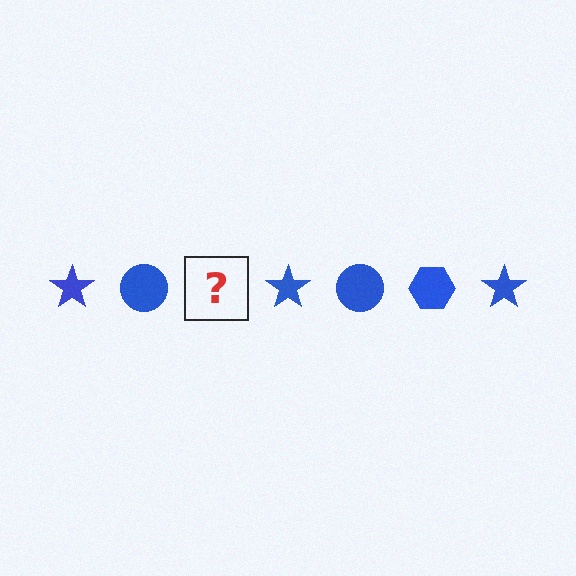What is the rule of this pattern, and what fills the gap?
The rule is that the pattern cycles through star, circle, hexagon shapes in blue. The gap should be filled with a blue hexagon.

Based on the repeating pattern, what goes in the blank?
The blank should be a blue hexagon.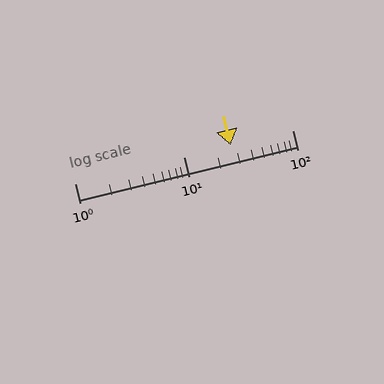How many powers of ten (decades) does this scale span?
The scale spans 2 decades, from 1 to 100.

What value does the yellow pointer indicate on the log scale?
The pointer indicates approximately 27.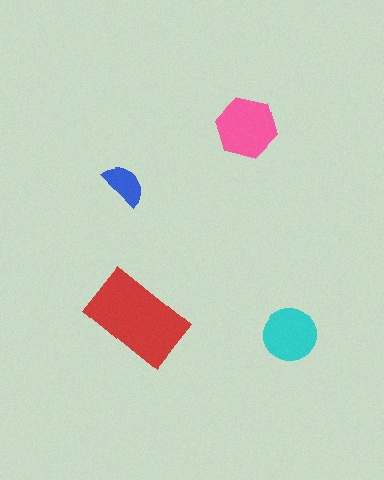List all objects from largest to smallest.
The red rectangle, the pink hexagon, the cyan circle, the blue semicircle.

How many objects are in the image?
There are 4 objects in the image.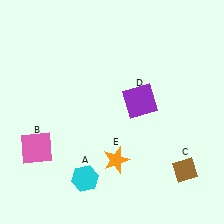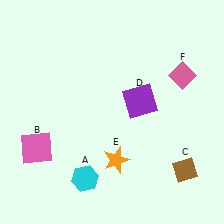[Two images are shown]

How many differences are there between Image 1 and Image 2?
There is 1 difference between the two images.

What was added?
A pink diamond (F) was added in Image 2.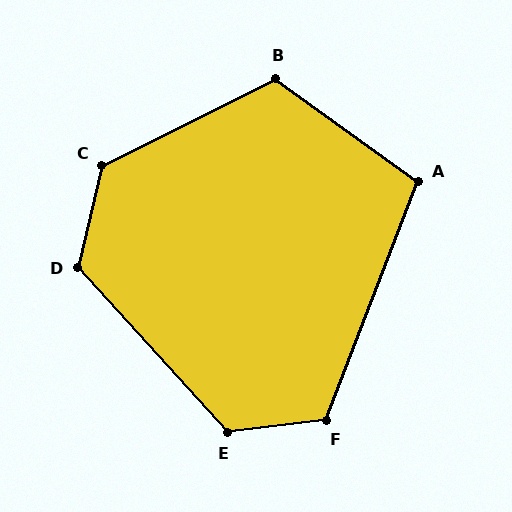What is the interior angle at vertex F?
Approximately 118 degrees (obtuse).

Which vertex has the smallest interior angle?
A, at approximately 105 degrees.